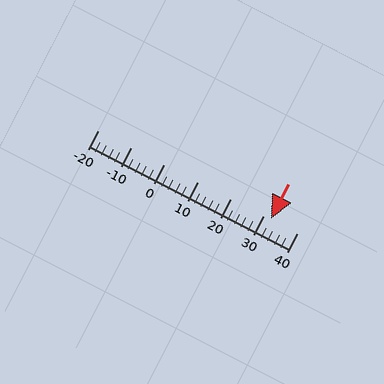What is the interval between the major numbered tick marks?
The major tick marks are spaced 10 units apart.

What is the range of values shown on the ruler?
The ruler shows values from -20 to 40.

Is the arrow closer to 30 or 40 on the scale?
The arrow is closer to 30.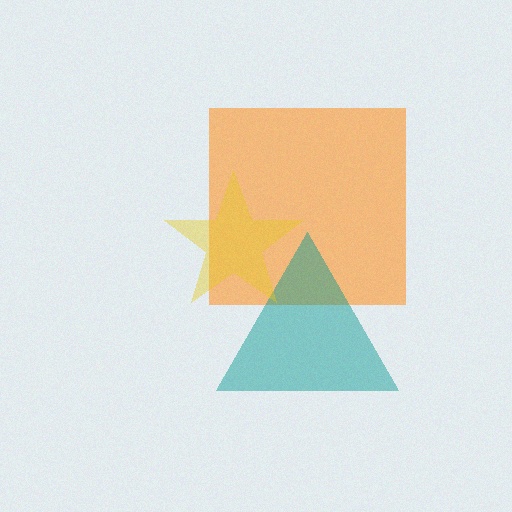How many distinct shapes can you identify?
There are 3 distinct shapes: an orange square, a teal triangle, a yellow star.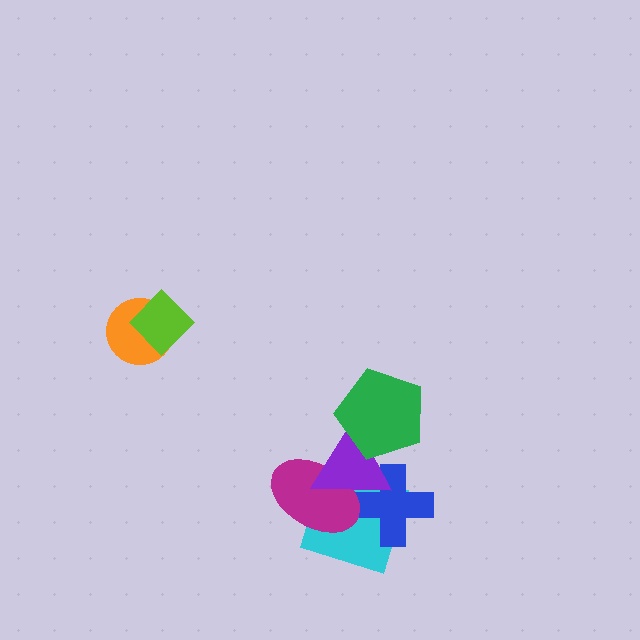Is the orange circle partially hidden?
Yes, it is partially covered by another shape.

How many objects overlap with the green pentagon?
1 object overlaps with the green pentagon.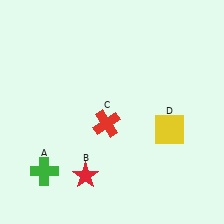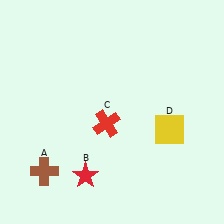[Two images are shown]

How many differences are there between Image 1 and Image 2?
There is 1 difference between the two images.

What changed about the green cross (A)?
In Image 1, A is green. In Image 2, it changed to brown.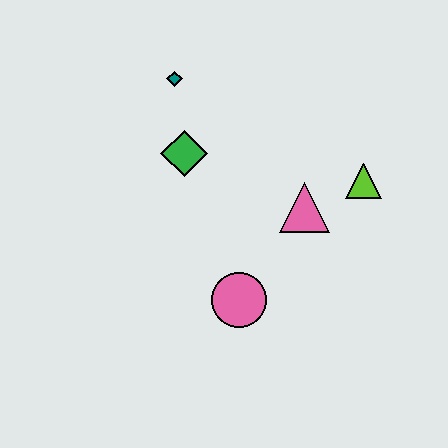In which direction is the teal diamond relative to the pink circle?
The teal diamond is above the pink circle.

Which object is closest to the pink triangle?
The lime triangle is closest to the pink triangle.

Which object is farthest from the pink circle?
The teal diamond is farthest from the pink circle.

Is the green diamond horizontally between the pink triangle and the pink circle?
No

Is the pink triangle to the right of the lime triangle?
No